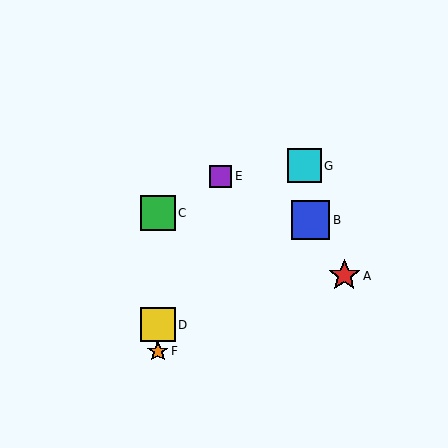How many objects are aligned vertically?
3 objects (C, D, F) are aligned vertically.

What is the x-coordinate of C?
Object C is at x≈158.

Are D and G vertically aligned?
No, D is at x≈158 and G is at x≈304.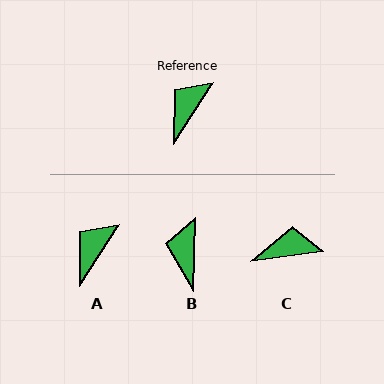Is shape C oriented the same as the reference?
No, it is off by about 49 degrees.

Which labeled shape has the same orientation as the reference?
A.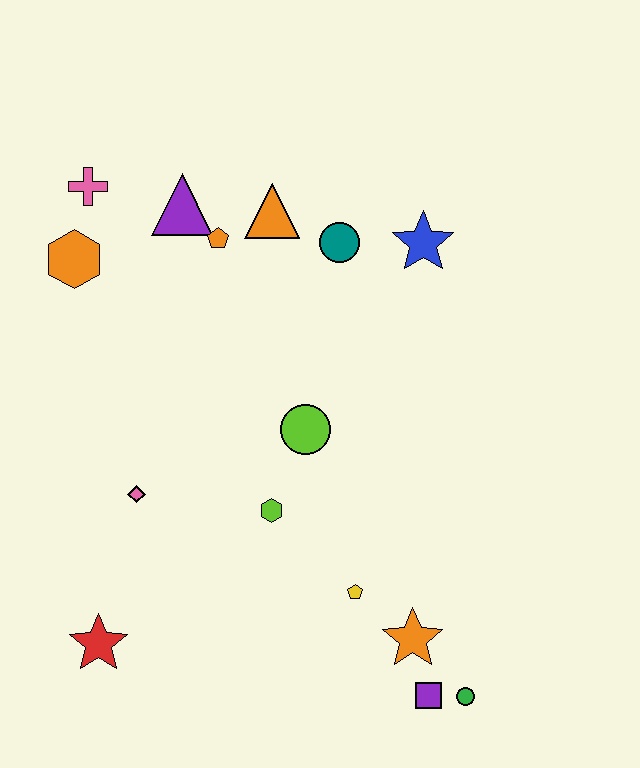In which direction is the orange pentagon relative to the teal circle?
The orange pentagon is to the left of the teal circle.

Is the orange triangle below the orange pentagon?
No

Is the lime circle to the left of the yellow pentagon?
Yes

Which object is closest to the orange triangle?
The orange pentagon is closest to the orange triangle.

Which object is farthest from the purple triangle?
The green circle is farthest from the purple triangle.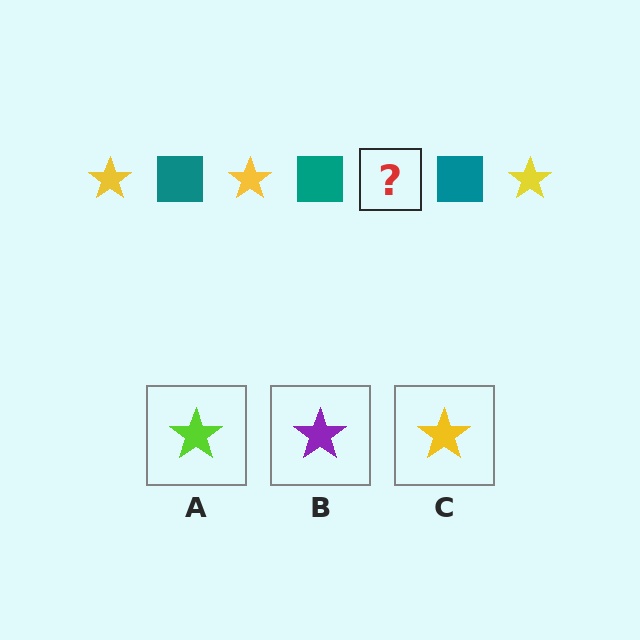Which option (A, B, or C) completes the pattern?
C.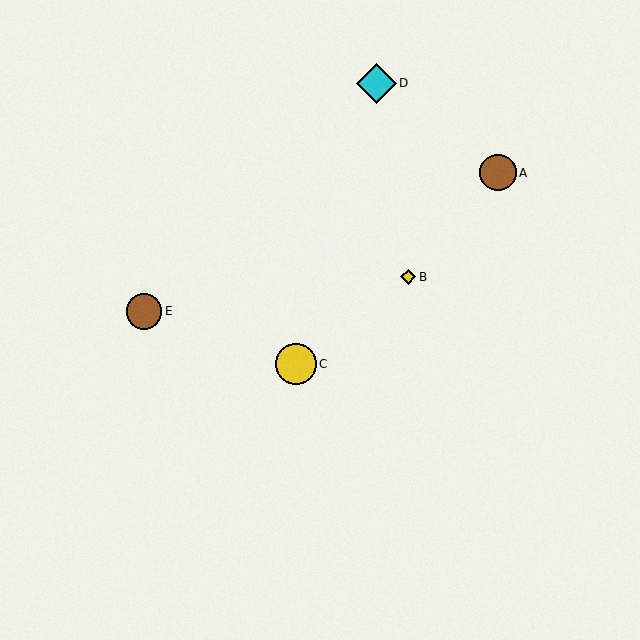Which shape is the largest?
The yellow circle (labeled C) is the largest.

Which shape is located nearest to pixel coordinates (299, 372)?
The yellow circle (labeled C) at (296, 364) is nearest to that location.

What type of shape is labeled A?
Shape A is a brown circle.